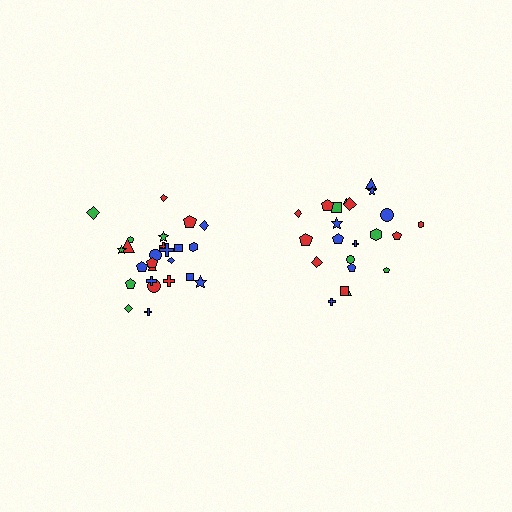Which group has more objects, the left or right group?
The left group.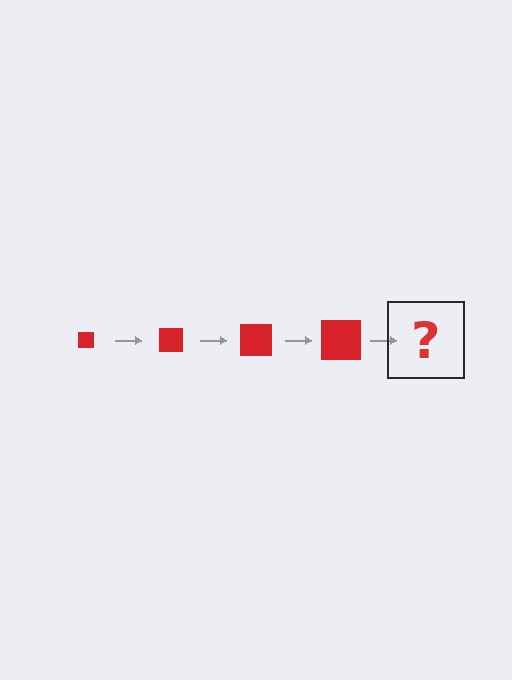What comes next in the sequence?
The next element should be a red square, larger than the previous one.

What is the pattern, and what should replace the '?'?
The pattern is that the square gets progressively larger each step. The '?' should be a red square, larger than the previous one.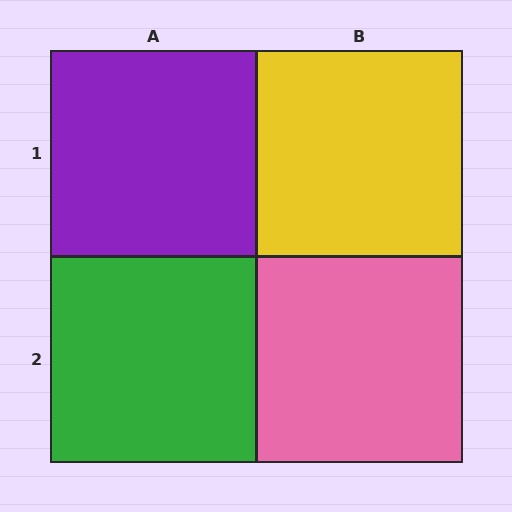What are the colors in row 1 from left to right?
Purple, yellow.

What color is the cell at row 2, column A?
Green.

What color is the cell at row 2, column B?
Pink.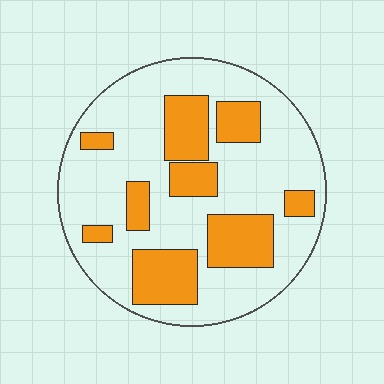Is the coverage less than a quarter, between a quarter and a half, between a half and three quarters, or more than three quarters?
Between a quarter and a half.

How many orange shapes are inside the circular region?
9.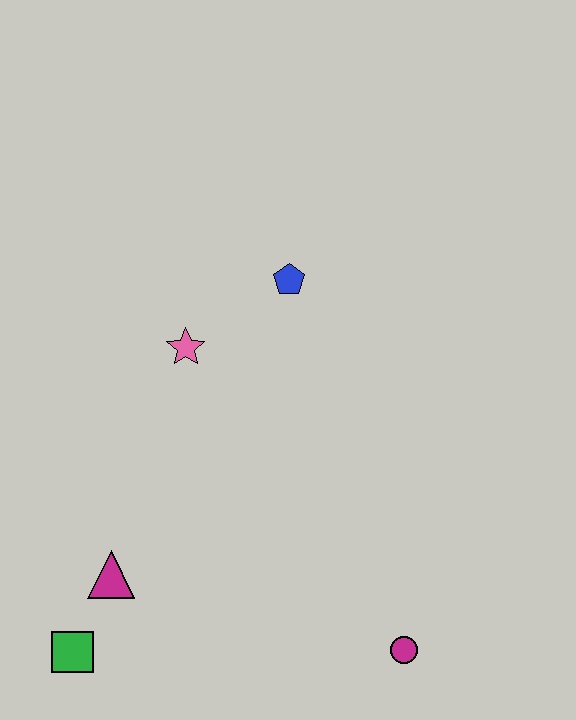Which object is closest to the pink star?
The blue pentagon is closest to the pink star.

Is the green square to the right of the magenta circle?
No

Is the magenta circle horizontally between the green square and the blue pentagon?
No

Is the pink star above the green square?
Yes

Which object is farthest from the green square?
The blue pentagon is farthest from the green square.